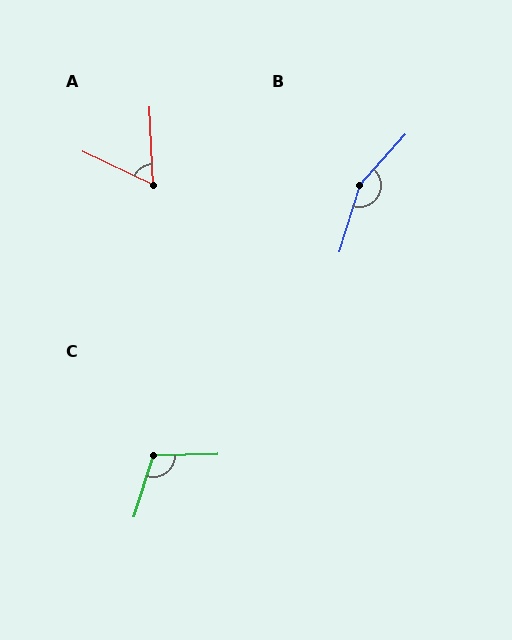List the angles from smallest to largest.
A (62°), C (108°), B (155°).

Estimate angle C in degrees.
Approximately 108 degrees.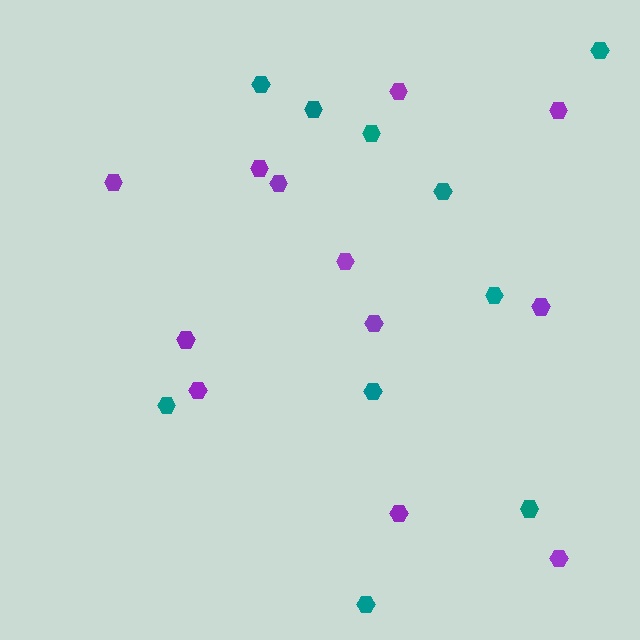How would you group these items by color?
There are 2 groups: one group of purple hexagons (12) and one group of teal hexagons (10).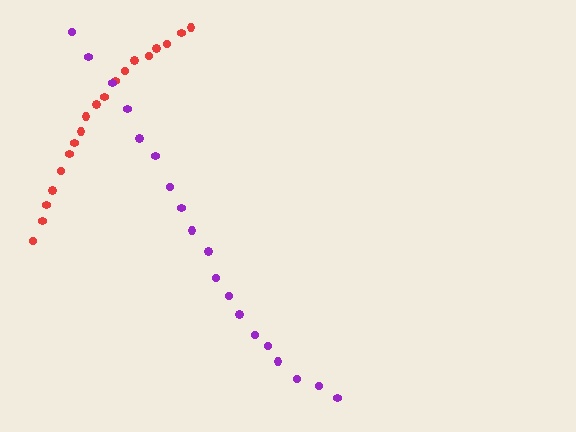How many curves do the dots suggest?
There are 2 distinct paths.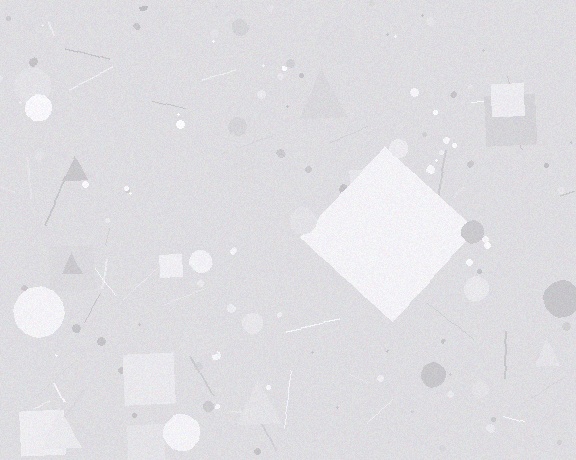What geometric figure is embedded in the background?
A diamond is embedded in the background.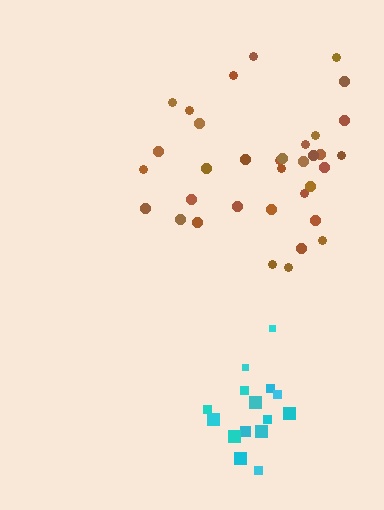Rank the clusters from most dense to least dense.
cyan, brown.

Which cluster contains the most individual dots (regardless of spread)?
Brown (35).